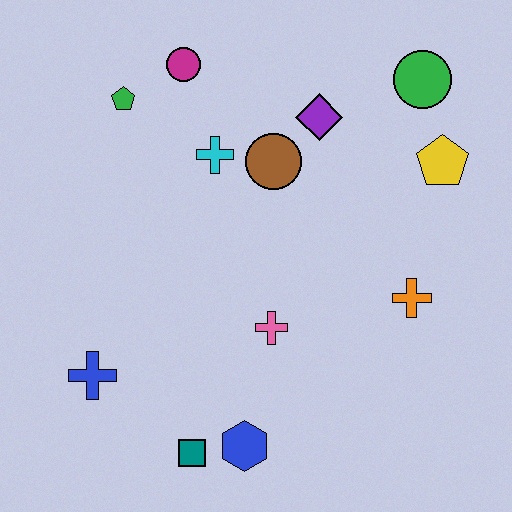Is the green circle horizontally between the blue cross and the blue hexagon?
No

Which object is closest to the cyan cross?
The brown circle is closest to the cyan cross.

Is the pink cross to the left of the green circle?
Yes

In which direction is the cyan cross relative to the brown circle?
The cyan cross is to the left of the brown circle.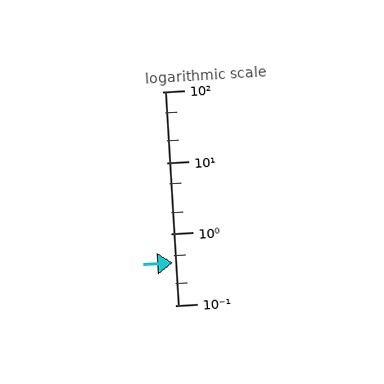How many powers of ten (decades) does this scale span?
The scale spans 3 decades, from 0.1 to 100.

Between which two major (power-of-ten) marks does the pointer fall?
The pointer is between 0.1 and 1.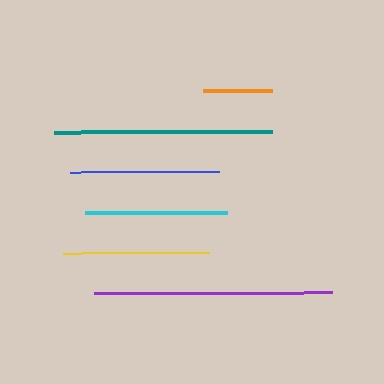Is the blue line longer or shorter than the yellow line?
The blue line is longer than the yellow line.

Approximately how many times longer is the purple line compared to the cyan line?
The purple line is approximately 1.7 times the length of the cyan line.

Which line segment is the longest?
The purple line is the longest at approximately 238 pixels.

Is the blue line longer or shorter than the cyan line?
The blue line is longer than the cyan line.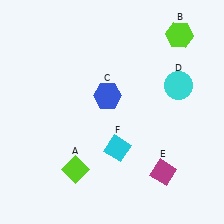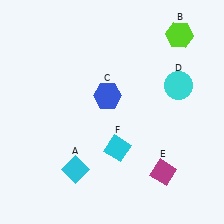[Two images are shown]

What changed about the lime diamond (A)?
In Image 1, A is lime. In Image 2, it changed to cyan.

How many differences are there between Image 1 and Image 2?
There is 1 difference between the two images.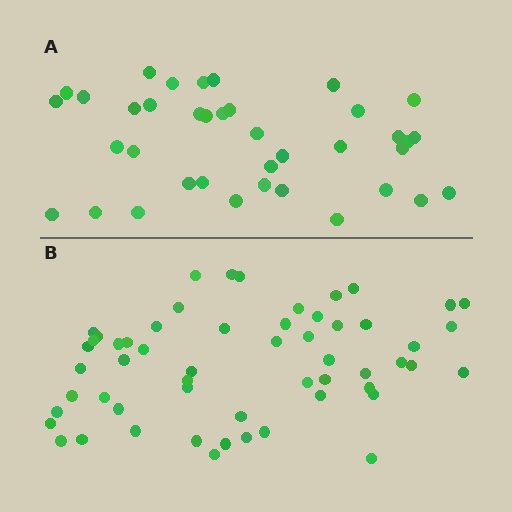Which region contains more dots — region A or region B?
Region B (the bottom region) has more dots.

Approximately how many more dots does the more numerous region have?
Region B has approximately 20 more dots than region A.